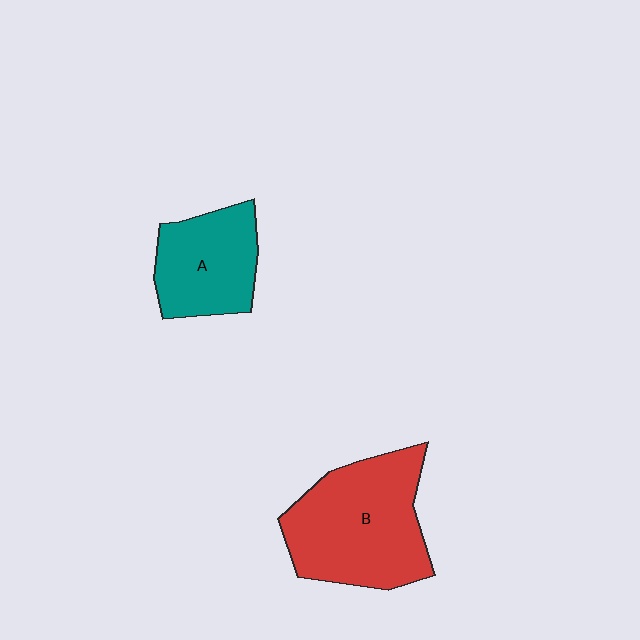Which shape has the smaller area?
Shape A (teal).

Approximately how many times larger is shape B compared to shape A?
Approximately 1.6 times.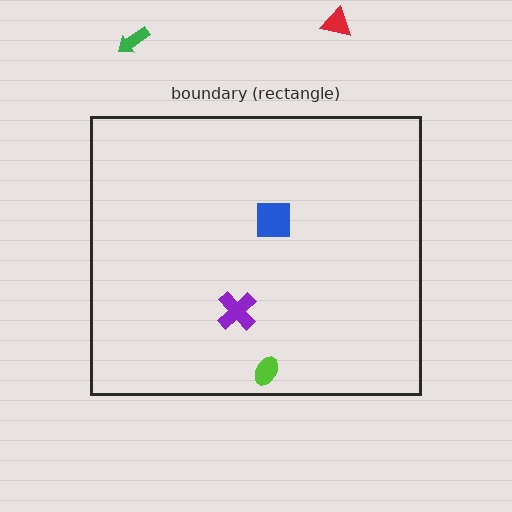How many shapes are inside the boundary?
3 inside, 2 outside.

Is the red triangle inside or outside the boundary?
Outside.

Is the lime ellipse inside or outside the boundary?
Inside.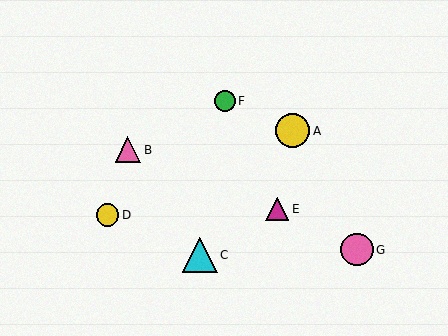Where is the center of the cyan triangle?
The center of the cyan triangle is at (200, 255).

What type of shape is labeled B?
Shape B is a pink triangle.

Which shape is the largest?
The cyan triangle (labeled C) is the largest.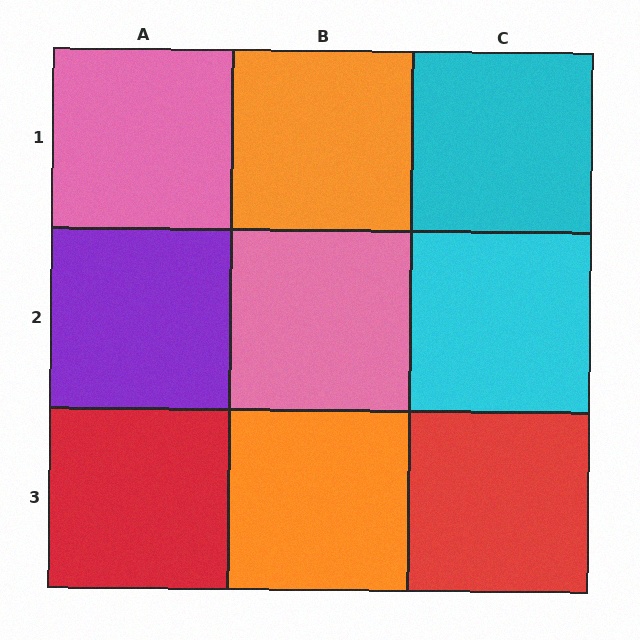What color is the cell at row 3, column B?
Orange.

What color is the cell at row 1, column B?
Orange.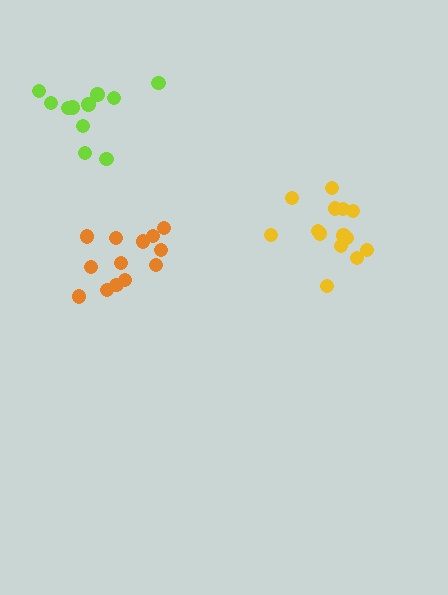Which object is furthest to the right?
The yellow cluster is rightmost.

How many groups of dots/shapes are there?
There are 3 groups.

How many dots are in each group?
Group 1: 11 dots, Group 2: 14 dots, Group 3: 13 dots (38 total).